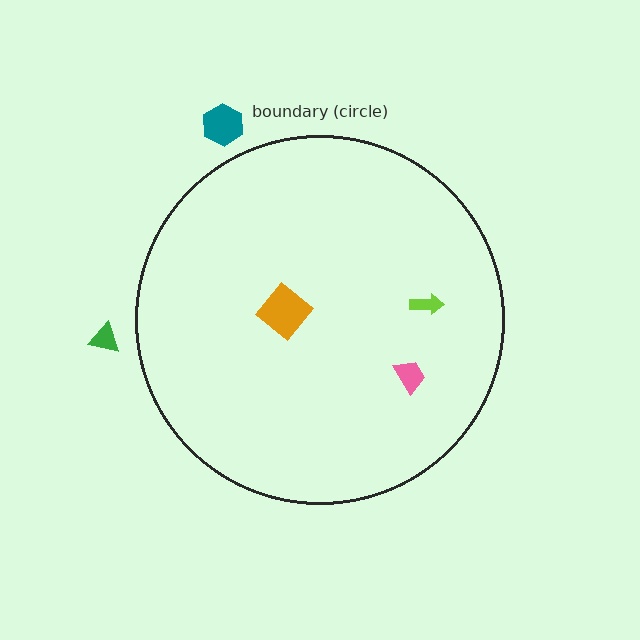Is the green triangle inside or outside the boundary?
Outside.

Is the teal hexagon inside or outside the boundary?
Outside.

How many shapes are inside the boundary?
3 inside, 2 outside.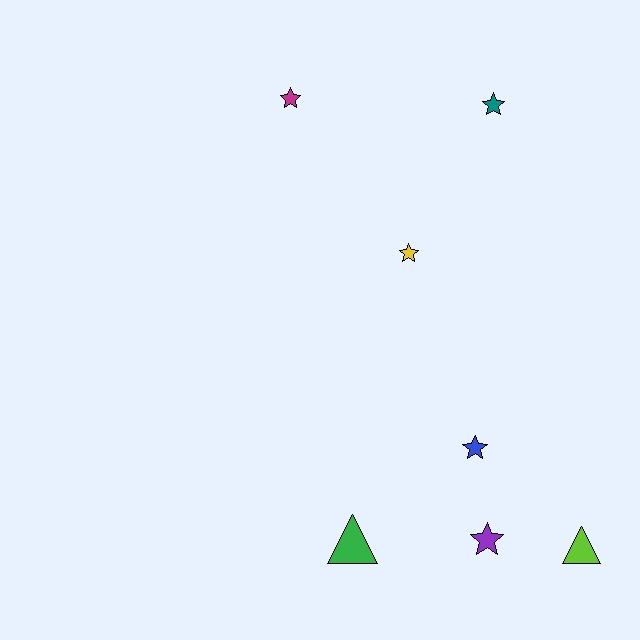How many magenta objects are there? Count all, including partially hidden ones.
There is 1 magenta object.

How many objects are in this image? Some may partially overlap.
There are 7 objects.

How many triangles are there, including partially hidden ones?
There are 2 triangles.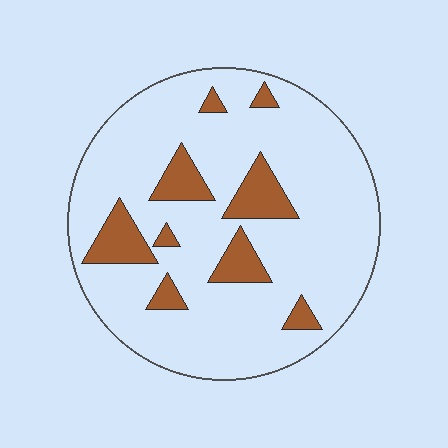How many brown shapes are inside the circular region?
9.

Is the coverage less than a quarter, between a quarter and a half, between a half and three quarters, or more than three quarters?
Less than a quarter.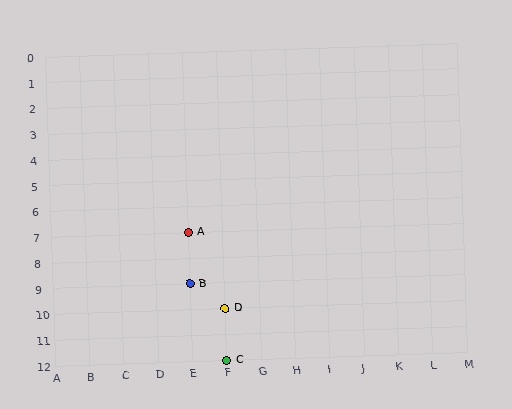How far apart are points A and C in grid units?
Points A and C are 1 column and 5 rows apart (about 5.1 grid units diagonally).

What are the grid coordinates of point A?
Point A is at grid coordinates (E, 7).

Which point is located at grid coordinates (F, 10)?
Point D is at (F, 10).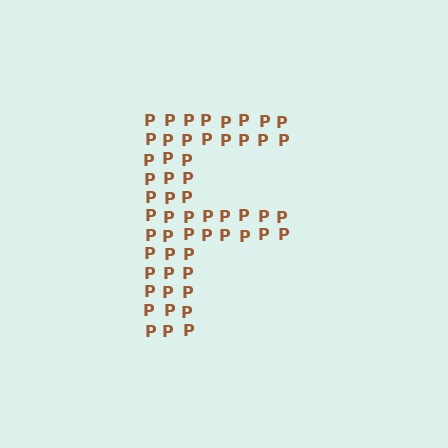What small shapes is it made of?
It is made of small letter P's.